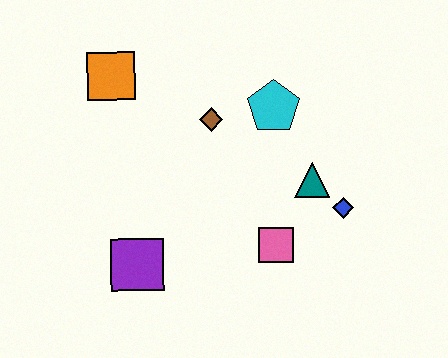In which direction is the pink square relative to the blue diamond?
The pink square is to the left of the blue diamond.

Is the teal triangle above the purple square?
Yes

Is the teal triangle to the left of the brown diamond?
No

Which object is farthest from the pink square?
The orange square is farthest from the pink square.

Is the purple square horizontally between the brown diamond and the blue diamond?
No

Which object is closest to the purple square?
The pink square is closest to the purple square.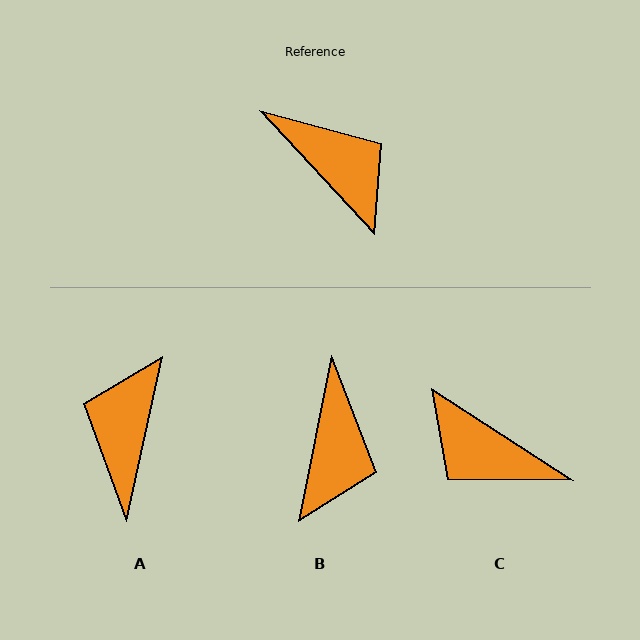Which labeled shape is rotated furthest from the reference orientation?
C, about 165 degrees away.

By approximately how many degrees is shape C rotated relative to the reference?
Approximately 165 degrees clockwise.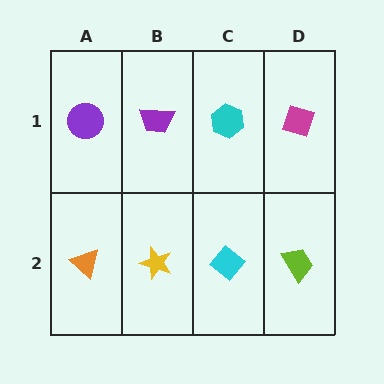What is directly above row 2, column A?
A purple circle.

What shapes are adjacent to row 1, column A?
An orange triangle (row 2, column A), a purple trapezoid (row 1, column B).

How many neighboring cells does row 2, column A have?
2.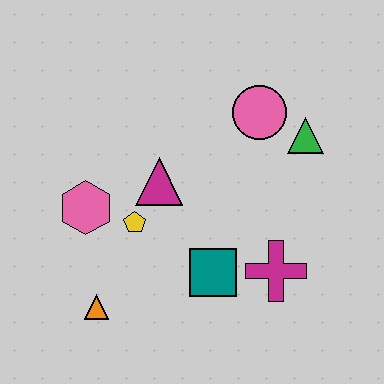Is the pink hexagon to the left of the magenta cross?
Yes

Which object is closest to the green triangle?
The pink circle is closest to the green triangle.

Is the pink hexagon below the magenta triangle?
Yes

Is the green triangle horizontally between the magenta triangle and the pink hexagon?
No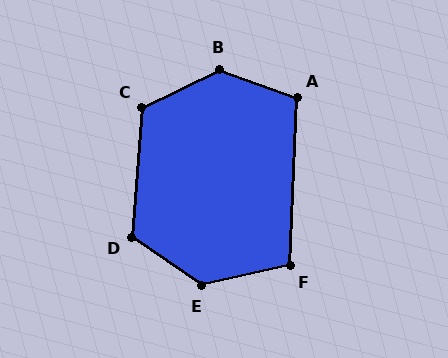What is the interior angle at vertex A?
Approximately 107 degrees (obtuse).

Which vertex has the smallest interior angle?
F, at approximately 105 degrees.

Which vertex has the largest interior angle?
B, at approximately 135 degrees.